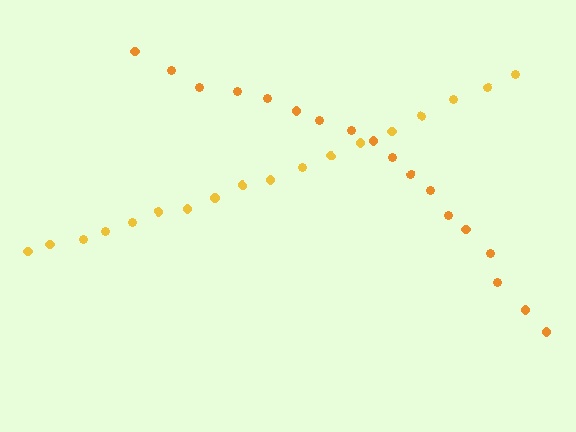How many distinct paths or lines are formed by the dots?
There are 2 distinct paths.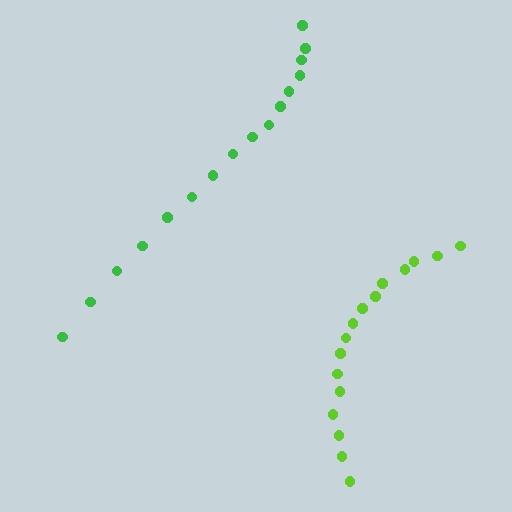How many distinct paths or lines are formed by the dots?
There are 2 distinct paths.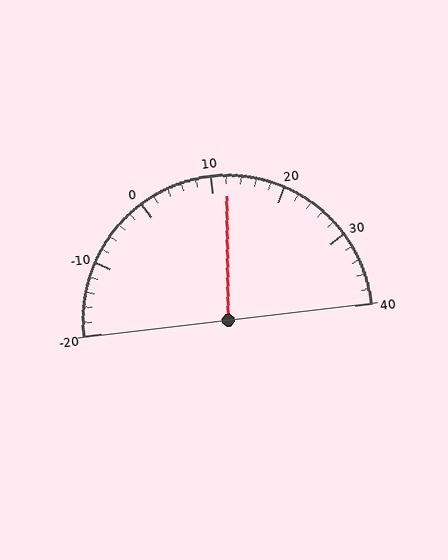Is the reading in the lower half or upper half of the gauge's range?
The reading is in the upper half of the range (-20 to 40).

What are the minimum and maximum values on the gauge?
The gauge ranges from -20 to 40.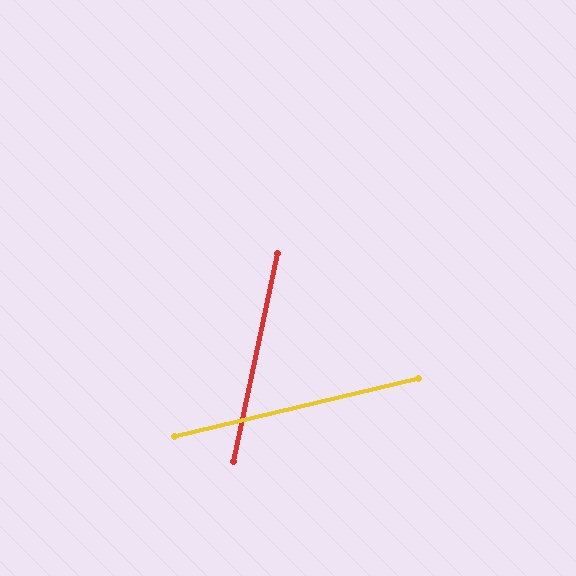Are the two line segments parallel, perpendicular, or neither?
Neither parallel nor perpendicular — they differ by about 65°.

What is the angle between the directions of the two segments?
Approximately 65 degrees.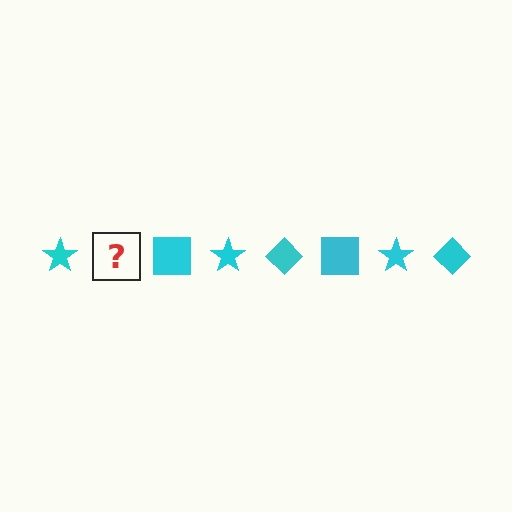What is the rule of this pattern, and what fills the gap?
The rule is that the pattern cycles through star, diamond, square shapes in cyan. The gap should be filled with a cyan diamond.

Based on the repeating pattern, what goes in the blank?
The blank should be a cyan diamond.